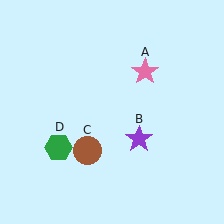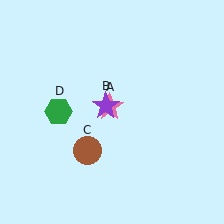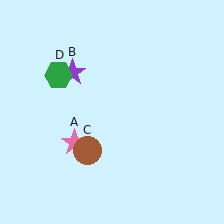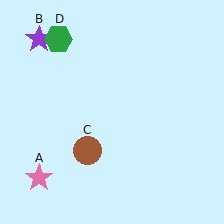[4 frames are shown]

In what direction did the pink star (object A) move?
The pink star (object A) moved down and to the left.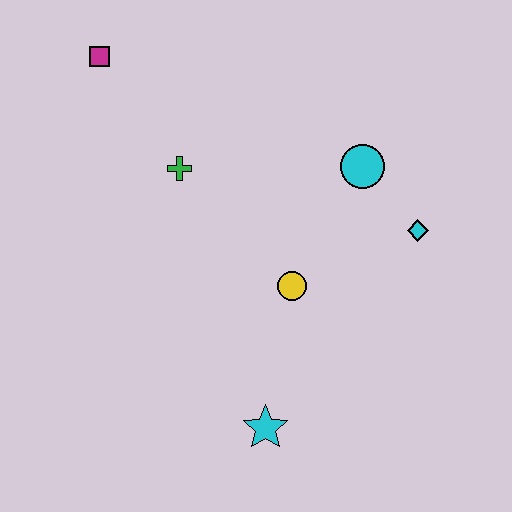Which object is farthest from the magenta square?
The cyan star is farthest from the magenta square.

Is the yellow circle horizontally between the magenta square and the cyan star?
No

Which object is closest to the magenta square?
The green cross is closest to the magenta square.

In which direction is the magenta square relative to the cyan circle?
The magenta square is to the left of the cyan circle.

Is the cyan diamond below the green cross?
Yes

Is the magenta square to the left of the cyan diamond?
Yes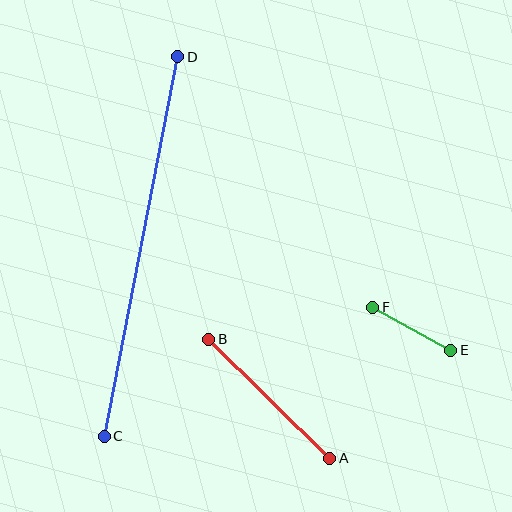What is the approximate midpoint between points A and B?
The midpoint is at approximately (269, 399) pixels.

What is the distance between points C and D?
The distance is approximately 387 pixels.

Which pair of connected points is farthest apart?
Points C and D are farthest apart.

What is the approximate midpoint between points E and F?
The midpoint is at approximately (412, 329) pixels.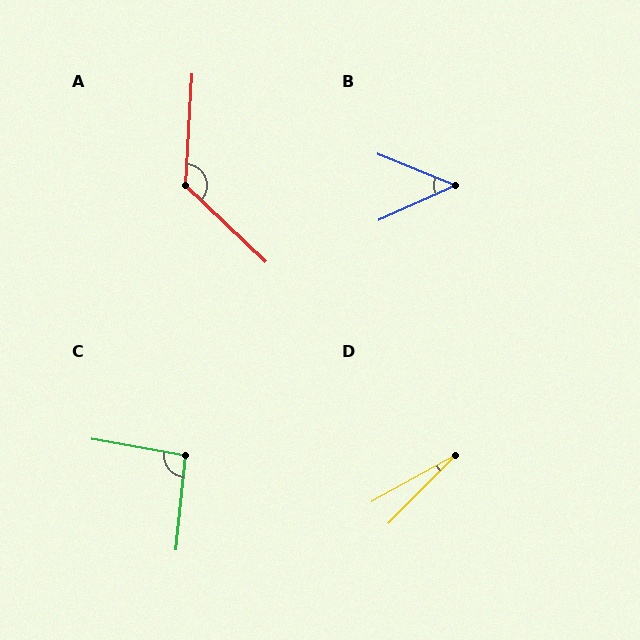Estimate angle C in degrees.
Approximately 95 degrees.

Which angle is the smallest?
D, at approximately 16 degrees.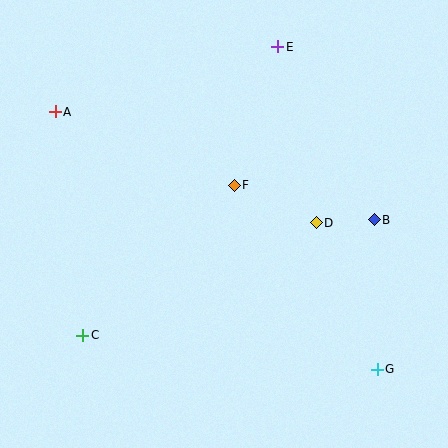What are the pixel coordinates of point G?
Point G is at (377, 369).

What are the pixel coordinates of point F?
Point F is at (234, 185).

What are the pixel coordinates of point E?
Point E is at (278, 47).